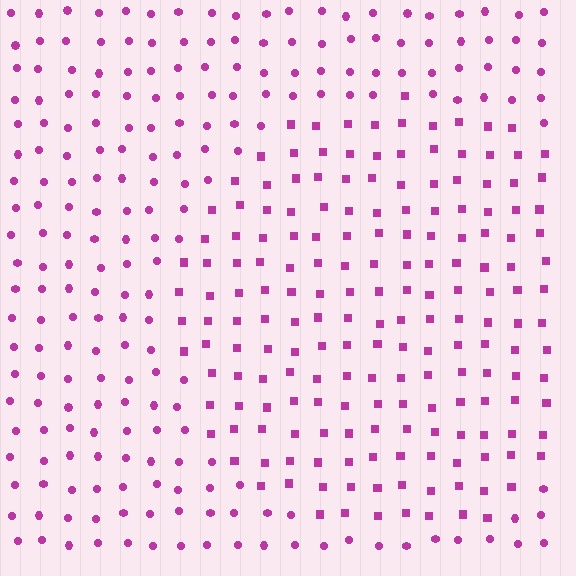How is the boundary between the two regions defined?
The boundary is defined by a change in element shape: squares inside vs. circles outside. All elements share the same color and spacing.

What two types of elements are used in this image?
The image uses squares inside the circle region and circles outside it.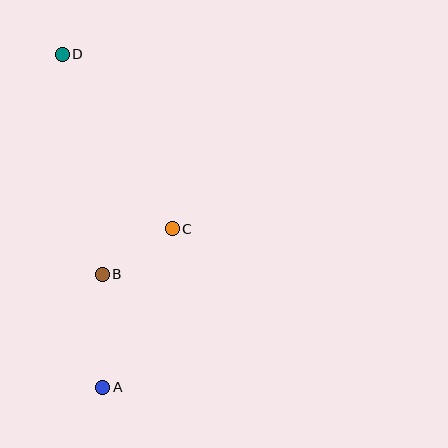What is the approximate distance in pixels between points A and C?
The distance between A and C is approximately 173 pixels.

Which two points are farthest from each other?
Points A and D are farthest from each other.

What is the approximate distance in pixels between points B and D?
The distance between B and D is approximately 223 pixels.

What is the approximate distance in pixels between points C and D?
The distance between C and D is approximately 206 pixels.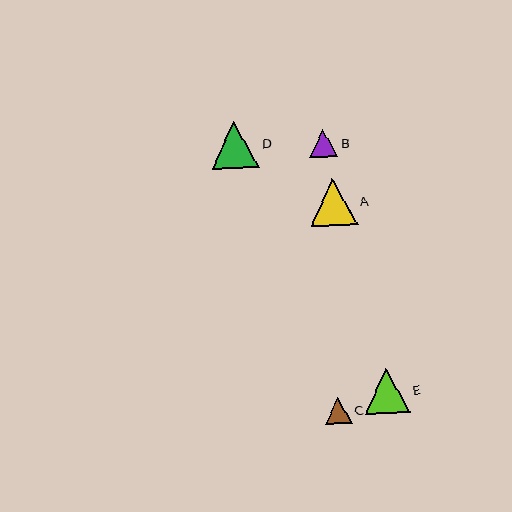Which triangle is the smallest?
Triangle C is the smallest with a size of approximately 27 pixels.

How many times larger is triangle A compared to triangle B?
Triangle A is approximately 1.7 times the size of triangle B.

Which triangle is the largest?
Triangle A is the largest with a size of approximately 47 pixels.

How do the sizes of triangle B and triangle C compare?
Triangle B and triangle C are approximately the same size.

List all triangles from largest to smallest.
From largest to smallest: A, D, E, B, C.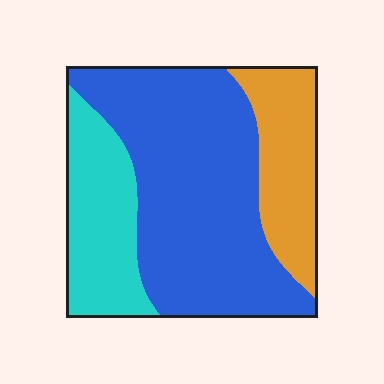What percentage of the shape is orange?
Orange covers 20% of the shape.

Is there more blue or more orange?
Blue.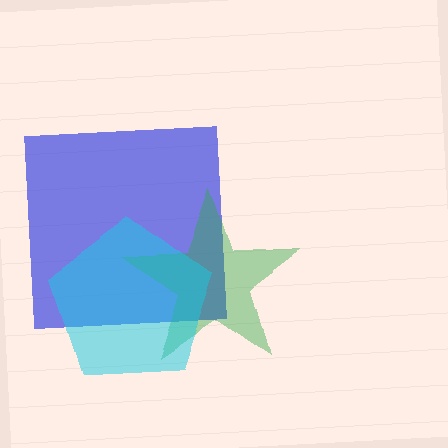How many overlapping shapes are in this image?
There are 3 overlapping shapes in the image.